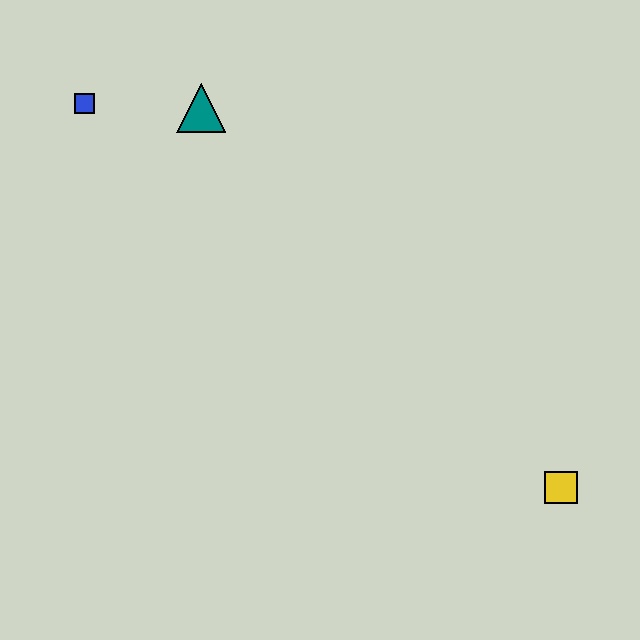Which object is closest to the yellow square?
The teal triangle is closest to the yellow square.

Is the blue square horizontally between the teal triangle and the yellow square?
No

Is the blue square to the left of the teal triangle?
Yes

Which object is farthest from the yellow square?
The blue square is farthest from the yellow square.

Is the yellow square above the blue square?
No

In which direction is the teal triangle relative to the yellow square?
The teal triangle is above the yellow square.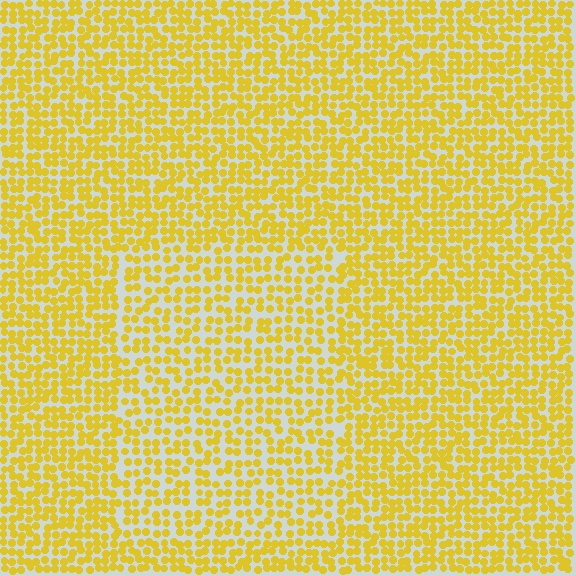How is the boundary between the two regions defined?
The boundary is defined by a change in element density (approximately 1.5x ratio). All elements are the same color, size, and shape.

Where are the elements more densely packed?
The elements are more densely packed outside the rectangle boundary.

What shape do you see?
I see a rectangle.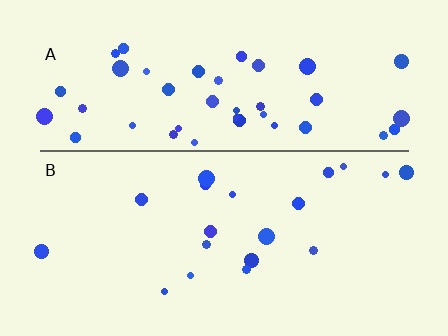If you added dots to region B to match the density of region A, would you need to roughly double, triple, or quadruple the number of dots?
Approximately double.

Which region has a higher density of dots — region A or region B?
A (the top).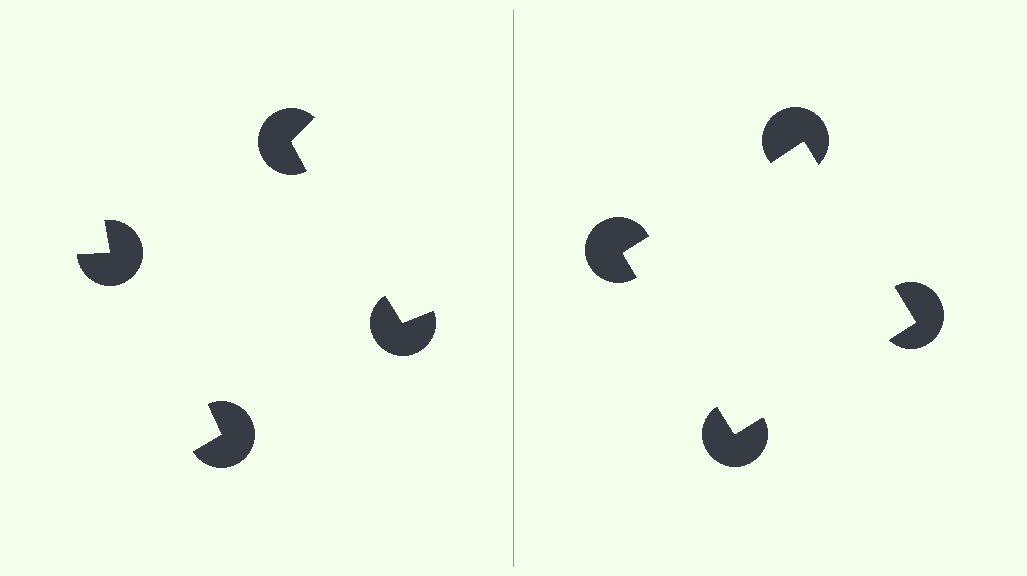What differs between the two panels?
The pac-man discs are positioned identically on both sides; only the wedge orientations differ. On the right they align to a square; on the left they are misaligned.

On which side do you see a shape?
An illusory square appears on the right side. On the left side the wedge cuts are rotated, so no coherent shape forms.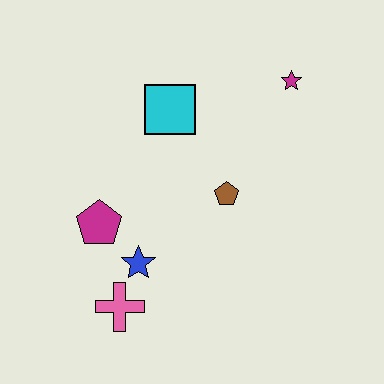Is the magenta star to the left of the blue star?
No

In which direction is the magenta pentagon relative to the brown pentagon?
The magenta pentagon is to the left of the brown pentagon.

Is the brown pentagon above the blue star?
Yes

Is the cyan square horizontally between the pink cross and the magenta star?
Yes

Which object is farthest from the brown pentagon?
The pink cross is farthest from the brown pentagon.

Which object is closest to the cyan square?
The brown pentagon is closest to the cyan square.